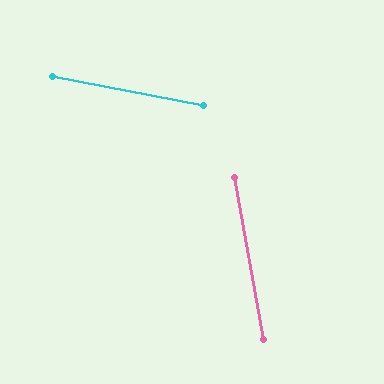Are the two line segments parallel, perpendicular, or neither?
Neither parallel nor perpendicular — they differ by about 69°.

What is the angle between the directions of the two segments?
Approximately 69 degrees.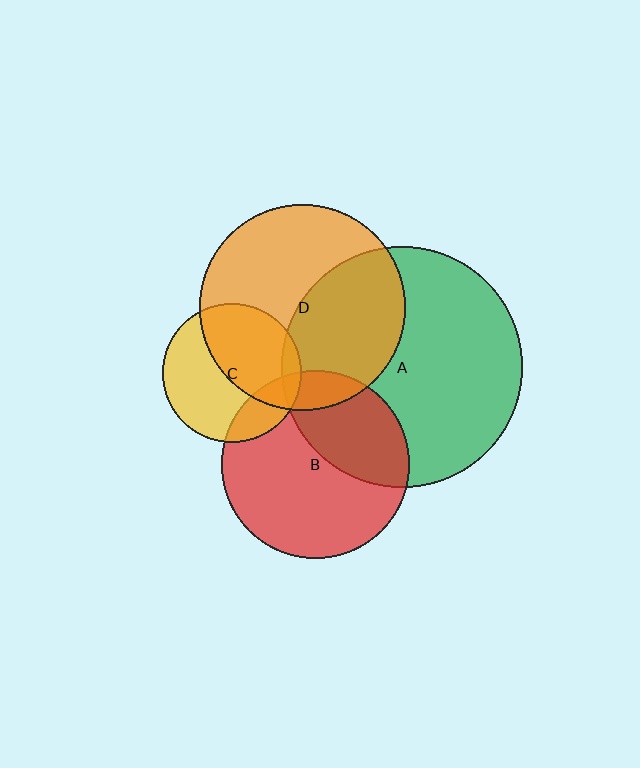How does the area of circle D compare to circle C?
Approximately 2.2 times.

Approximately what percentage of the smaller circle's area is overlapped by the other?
Approximately 45%.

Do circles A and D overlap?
Yes.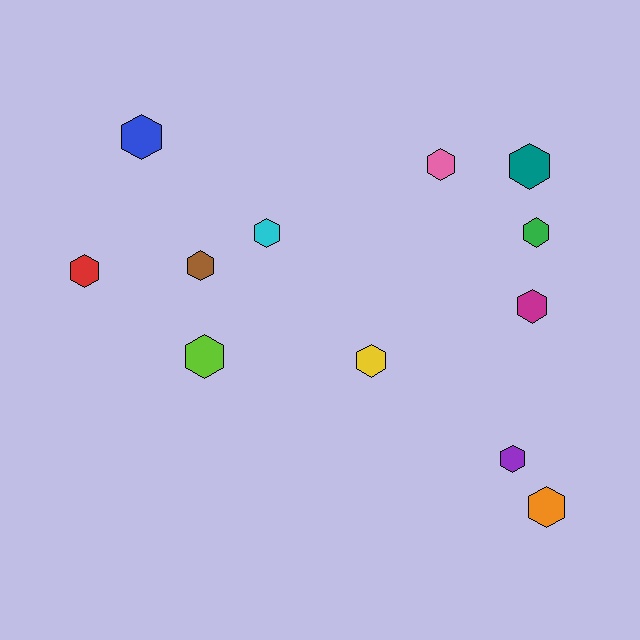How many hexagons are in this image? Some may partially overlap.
There are 12 hexagons.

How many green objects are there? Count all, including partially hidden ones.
There is 1 green object.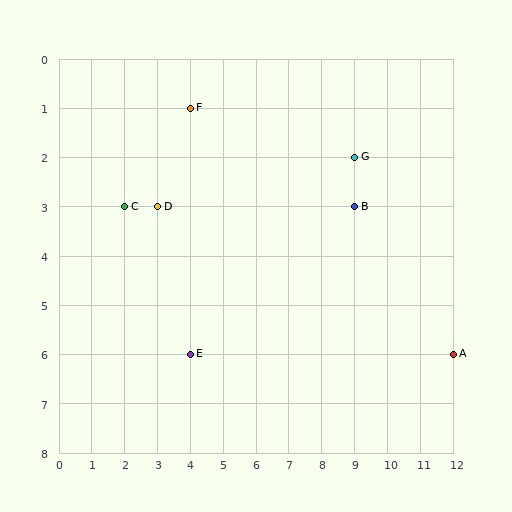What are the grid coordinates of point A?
Point A is at grid coordinates (12, 6).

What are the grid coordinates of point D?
Point D is at grid coordinates (3, 3).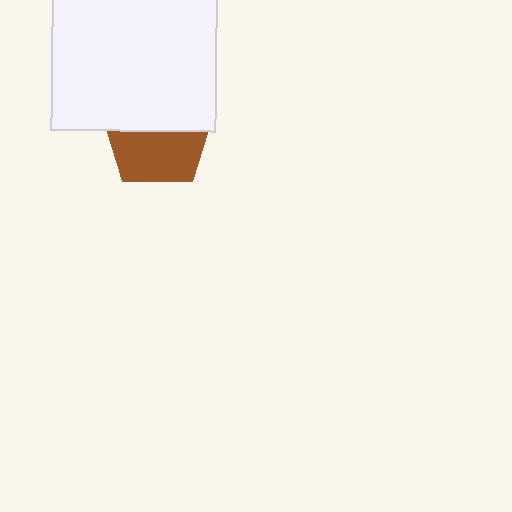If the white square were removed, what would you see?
You would see the complete brown pentagon.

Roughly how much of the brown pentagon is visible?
About half of it is visible (roughly 50%).